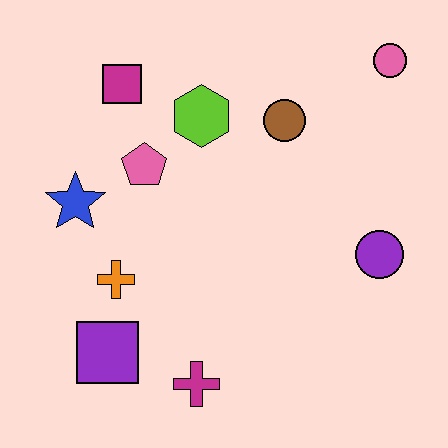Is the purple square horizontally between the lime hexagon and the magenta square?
No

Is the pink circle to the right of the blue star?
Yes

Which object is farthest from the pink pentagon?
The pink circle is farthest from the pink pentagon.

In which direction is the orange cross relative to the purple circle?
The orange cross is to the left of the purple circle.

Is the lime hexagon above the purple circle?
Yes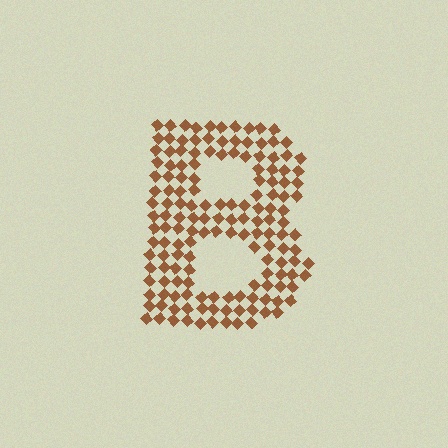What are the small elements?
The small elements are diamonds.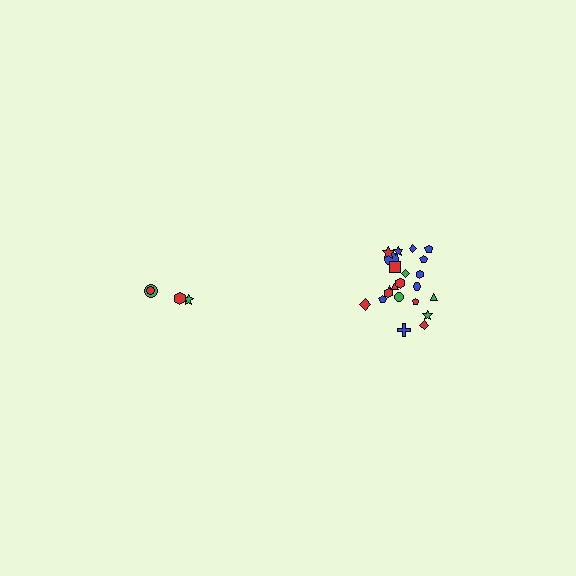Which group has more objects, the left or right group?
The right group.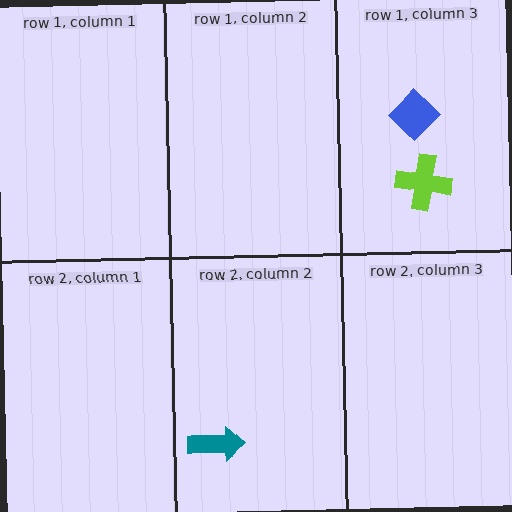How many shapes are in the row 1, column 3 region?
2.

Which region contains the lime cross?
The row 1, column 3 region.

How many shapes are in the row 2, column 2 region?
1.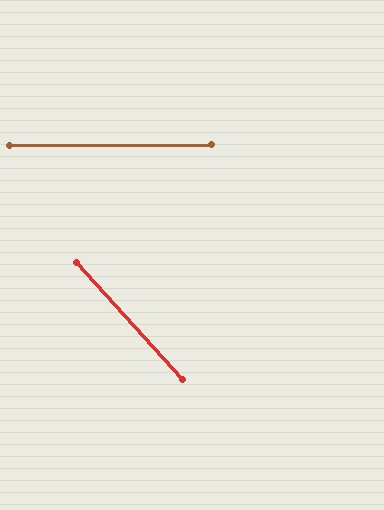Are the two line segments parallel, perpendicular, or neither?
Neither parallel nor perpendicular — they differ by about 48°.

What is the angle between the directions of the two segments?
Approximately 48 degrees.